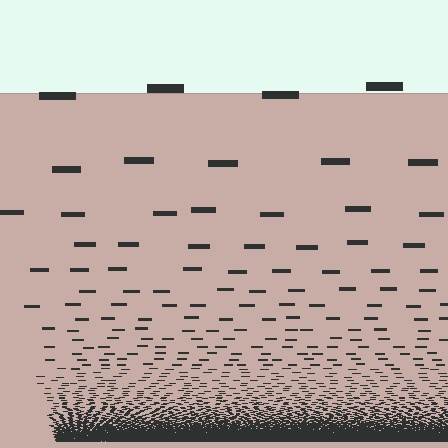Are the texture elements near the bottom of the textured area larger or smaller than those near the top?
Smaller. The gradient is inverted — elements near the bottom are smaller and denser.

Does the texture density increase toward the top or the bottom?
Density increases toward the bottom.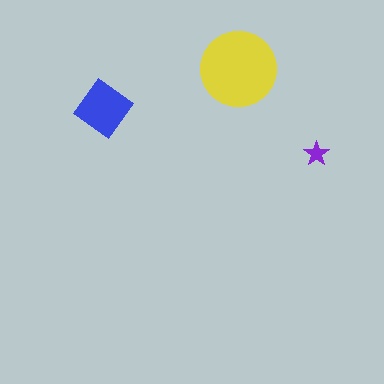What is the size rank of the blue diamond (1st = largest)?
2nd.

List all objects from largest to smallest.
The yellow circle, the blue diamond, the purple star.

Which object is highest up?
The yellow circle is topmost.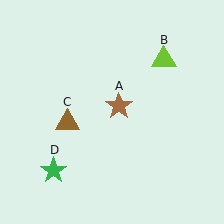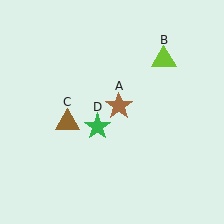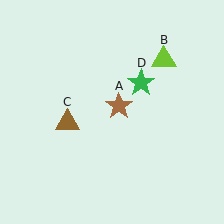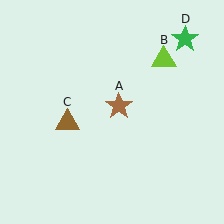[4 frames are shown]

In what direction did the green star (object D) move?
The green star (object D) moved up and to the right.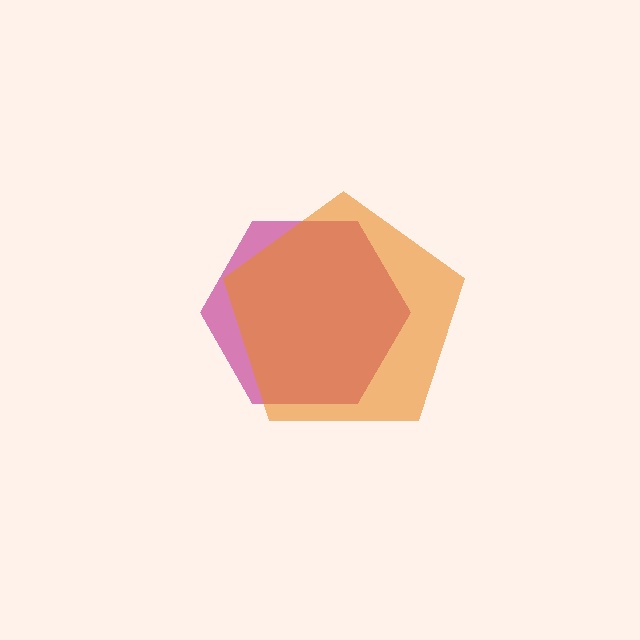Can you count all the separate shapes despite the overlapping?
Yes, there are 2 separate shapes.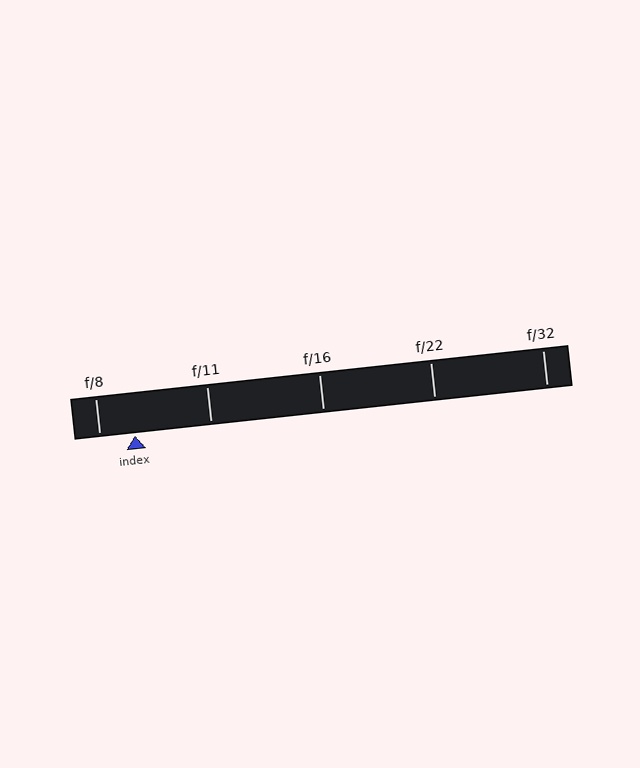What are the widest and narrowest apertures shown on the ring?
The widest aperture shown is f/8 and the narrowest is f/32.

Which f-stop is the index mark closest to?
The index mark is closest to f/8.